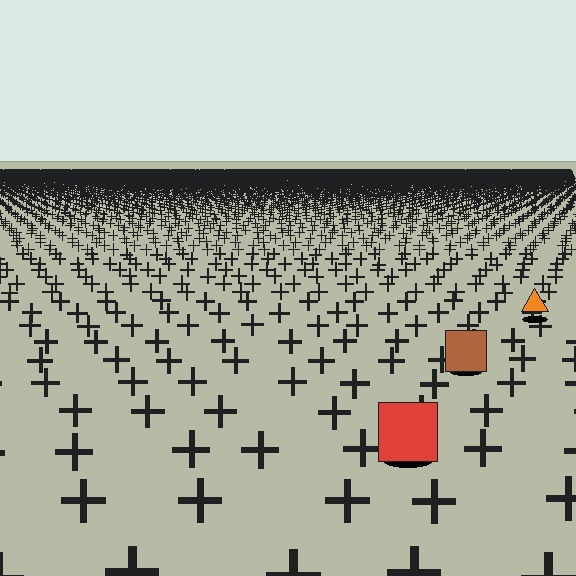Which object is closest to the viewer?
The red square is closest. The texture marks near it are larger and more spread out.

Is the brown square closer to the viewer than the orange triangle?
Yes. The brown square is closer — you can tell from the texture gradient: the ground texture is coarser near it.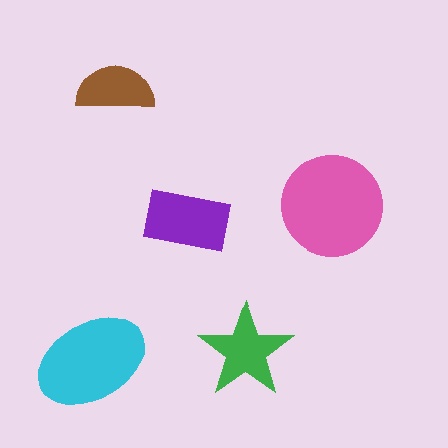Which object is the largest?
The pink circle.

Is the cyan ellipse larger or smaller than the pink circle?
Smaller.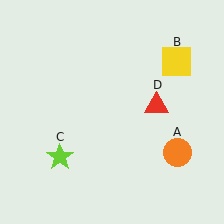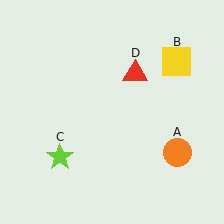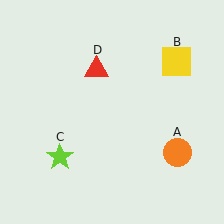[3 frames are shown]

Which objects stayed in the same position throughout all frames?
Orange circle (object A) and yellow square (object B) and lime star (object C) remained stationary.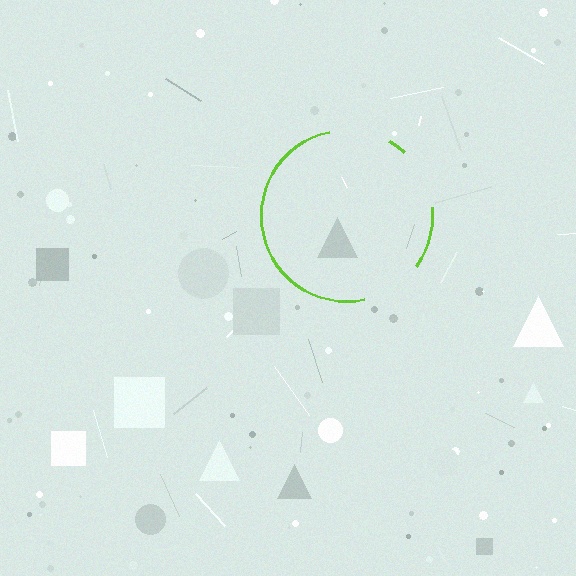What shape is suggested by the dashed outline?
The dashed outline suggests a circle.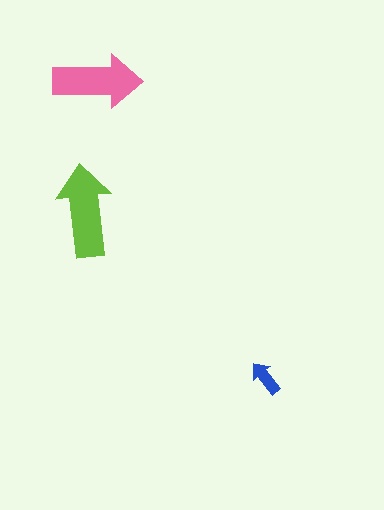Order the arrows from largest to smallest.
the lime one, the pink one, the blue one.